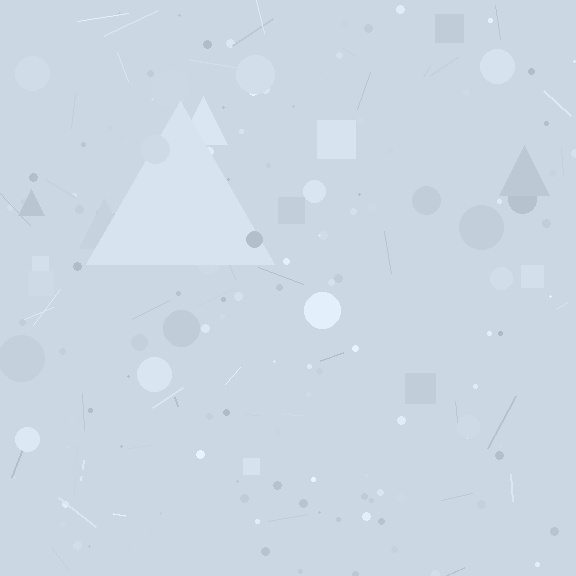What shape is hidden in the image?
A triangle is hidden in the image.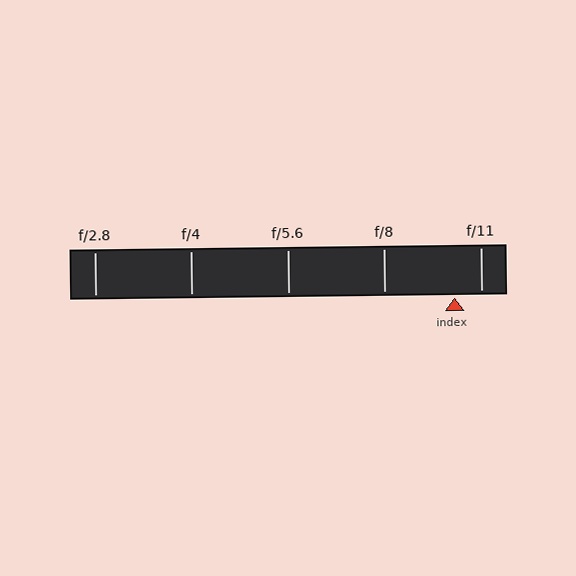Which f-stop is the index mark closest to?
The index mark is closest to f/11.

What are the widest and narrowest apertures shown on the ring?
The widest aperture shown is f/2.8 and the narrowest is f/11.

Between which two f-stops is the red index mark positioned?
The index mark is between f/8 and f/11.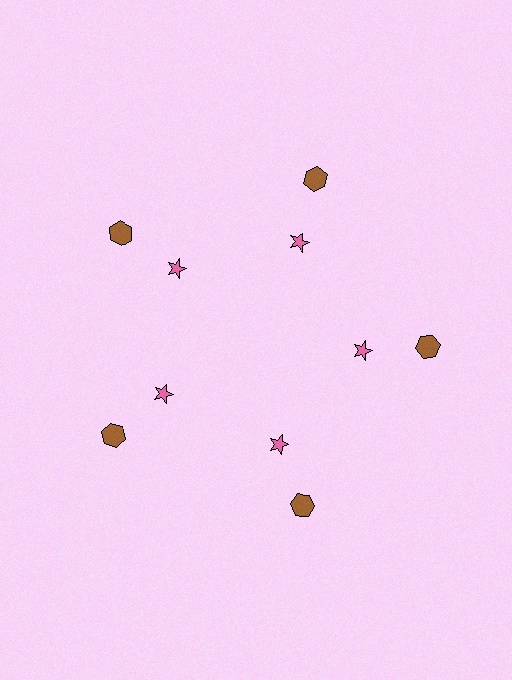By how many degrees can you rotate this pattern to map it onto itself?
The pattern maps onto itself every 72 degrees of rotation.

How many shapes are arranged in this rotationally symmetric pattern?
There are 10 shapes, arranged in 5 groups of 2.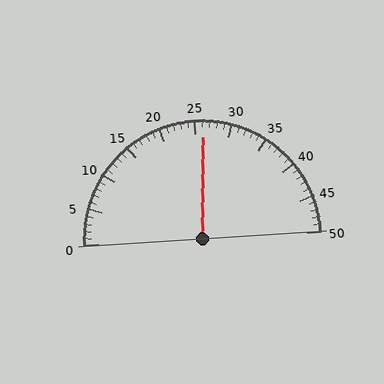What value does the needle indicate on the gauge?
The needle indicates approximately 26.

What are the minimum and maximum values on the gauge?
The gauge ranges from 0 to 50.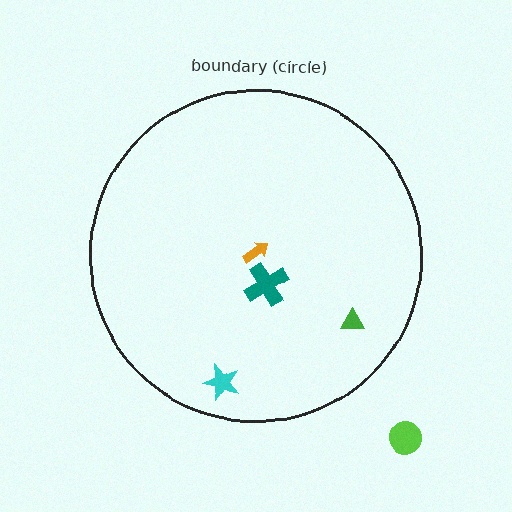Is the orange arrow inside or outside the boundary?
Inside.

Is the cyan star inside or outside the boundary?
Inside.